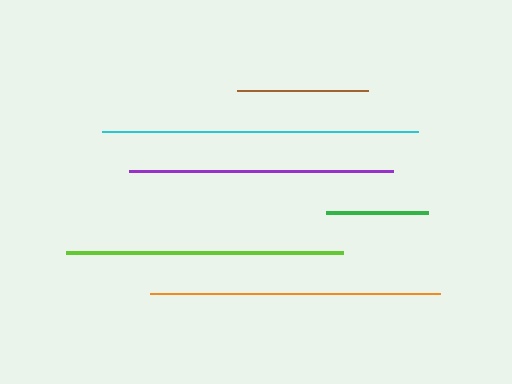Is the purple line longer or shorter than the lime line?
The lime line is longer than the purple line.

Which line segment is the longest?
The cyan line is the longest at approximately 316 pixels.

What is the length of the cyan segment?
The cyan segment is approximately 316 pixels long.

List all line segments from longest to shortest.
From longest to shortest: cyan, orange, lime, purple, brown, green.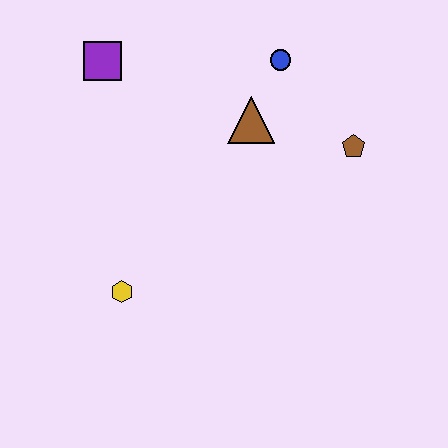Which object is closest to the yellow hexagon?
The brown triangle is closest to the yellow hexagon.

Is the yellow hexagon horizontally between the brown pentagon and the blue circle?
No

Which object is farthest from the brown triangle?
The yellow hexagon is farthest from the brown triangle.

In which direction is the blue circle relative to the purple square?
The blue circle is to the right of the purple square.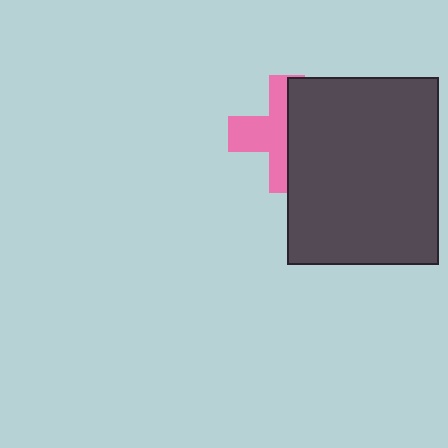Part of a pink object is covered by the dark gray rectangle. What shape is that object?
It is a cross.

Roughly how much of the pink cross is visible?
About half of it is visible (roughly 51%).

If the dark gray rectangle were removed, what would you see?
You would see the complete pink cross.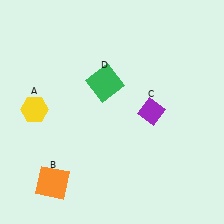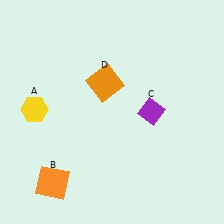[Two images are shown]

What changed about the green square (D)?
In Image 1, D is green. In Image 2, it changed to orange.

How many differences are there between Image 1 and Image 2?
There is 1 difference between the two images.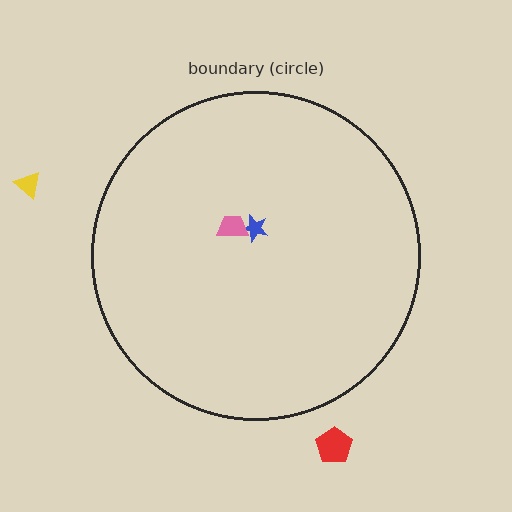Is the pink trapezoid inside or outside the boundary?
Inside.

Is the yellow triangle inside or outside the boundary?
Outside.